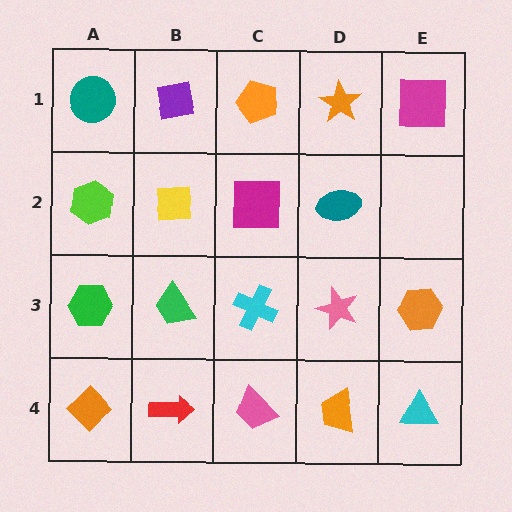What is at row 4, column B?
A red arrow.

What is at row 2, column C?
A magenta square.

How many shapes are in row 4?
5 shapes.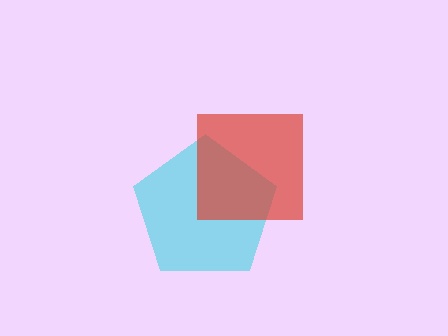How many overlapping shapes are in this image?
There are 2 overlapping shapes in the image.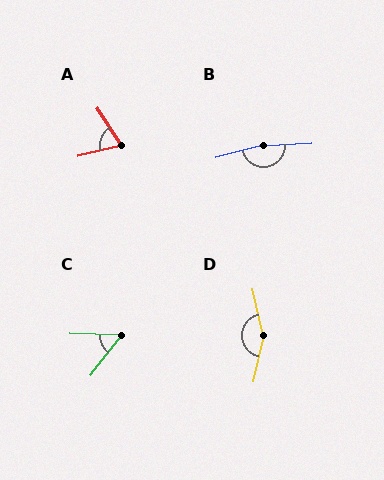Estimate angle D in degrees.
Approximately 154 degrees.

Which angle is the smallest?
C, at approximately 54 degrees.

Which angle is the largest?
B, at approximately 168 degrees.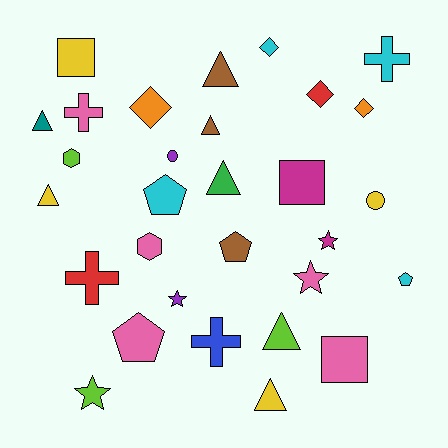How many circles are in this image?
There are 2 circles.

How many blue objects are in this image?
There is 1 blue object.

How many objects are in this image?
There are 30 objects.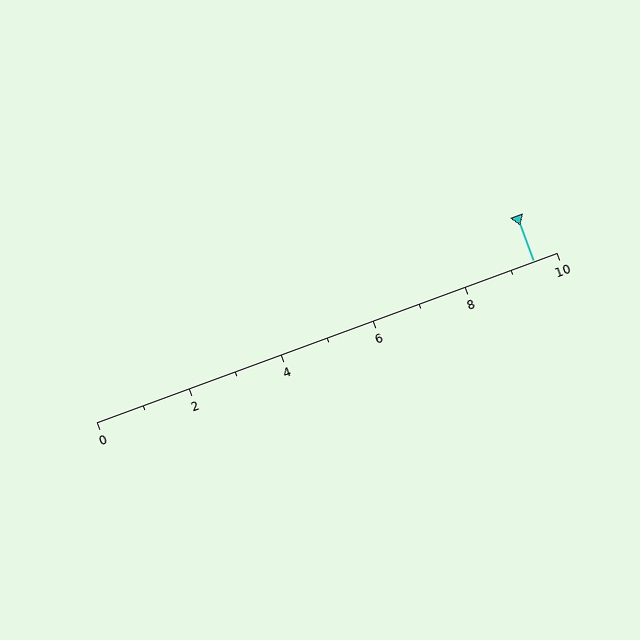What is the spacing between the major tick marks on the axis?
The major ticks are spaced 2 apart.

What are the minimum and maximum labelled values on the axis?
The axis runs from 0 to 10.